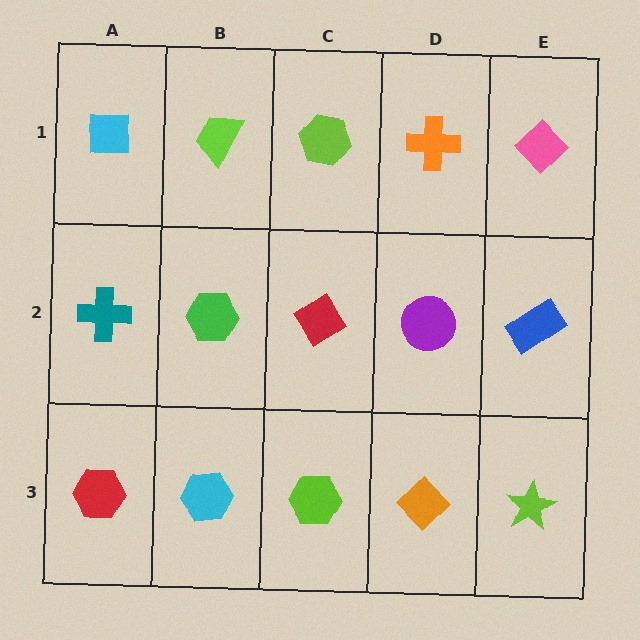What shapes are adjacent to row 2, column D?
An orange cross (row 1, column D), an orange diamond (row 3, column D), a red diamond (row 2, column C), a blue rectangle (row 2, column E).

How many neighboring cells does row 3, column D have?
3.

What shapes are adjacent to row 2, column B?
A lime trapezoid (row 1, column B), a cyan hexagon (row 3, column B), a teal cross (row 2, column A), a red diamond (row 2, column C).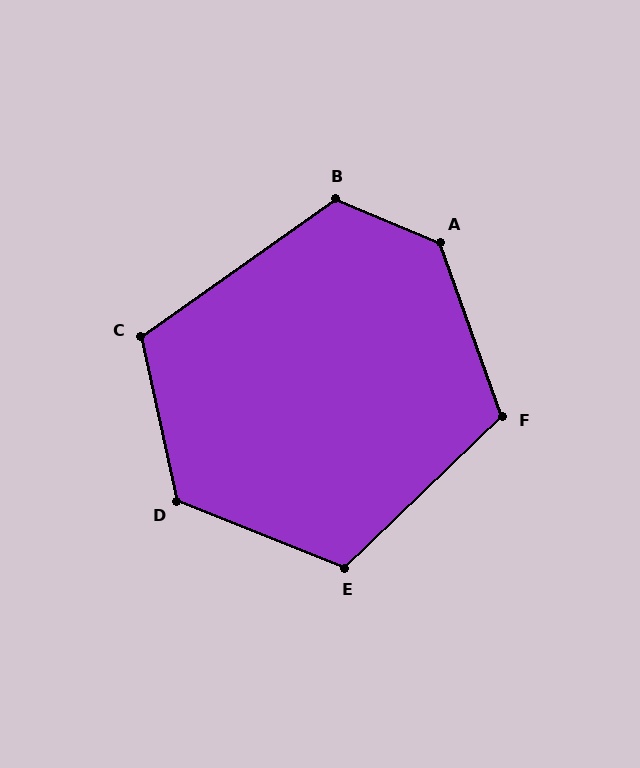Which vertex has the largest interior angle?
A, at approximately 132 degrees.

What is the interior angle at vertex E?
Approximately 115 degrees (obtuse).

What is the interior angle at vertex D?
Approximately 124 degrees (obtuse).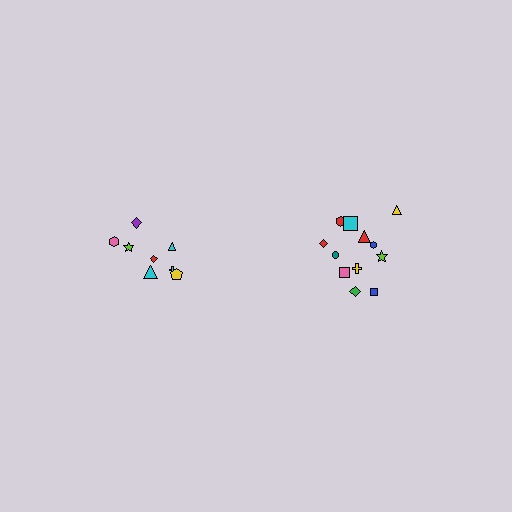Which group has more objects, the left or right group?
The right group.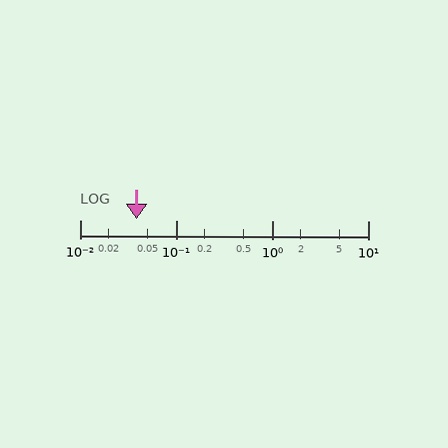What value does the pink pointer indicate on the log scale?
The pointer indicates approximately 0.039.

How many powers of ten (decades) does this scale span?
The scale spans 3 decades, from 0.01 to 10.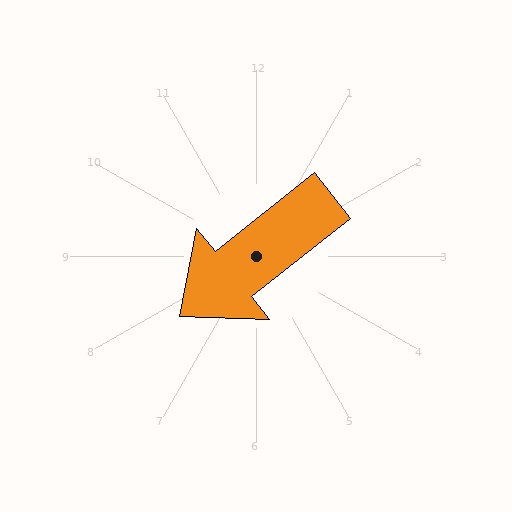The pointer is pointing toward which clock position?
Roughly 8 o'clock.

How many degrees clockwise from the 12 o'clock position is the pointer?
Approximately 232 degrees.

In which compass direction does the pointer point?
Southwest.